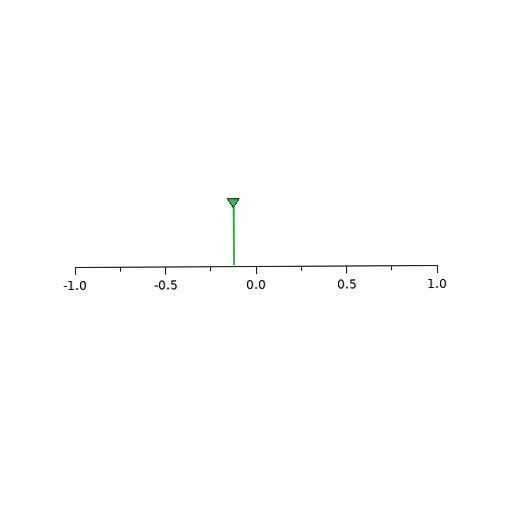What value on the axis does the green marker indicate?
The marker indicates approximately -0.12.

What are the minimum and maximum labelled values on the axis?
The axis runs from -1.0 to 1.0.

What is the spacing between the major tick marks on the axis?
The major ticks are spaced 0.5 apart.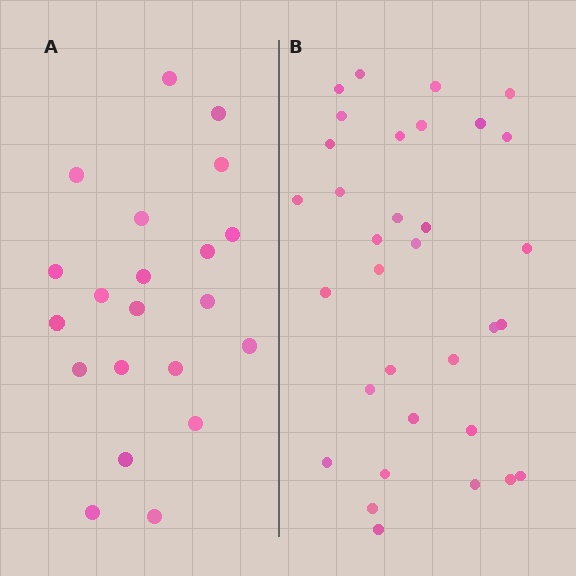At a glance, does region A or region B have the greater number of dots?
Region B (the right region) has more dots.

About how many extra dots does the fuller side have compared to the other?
Region B has roughly 12 or so more dots than region A.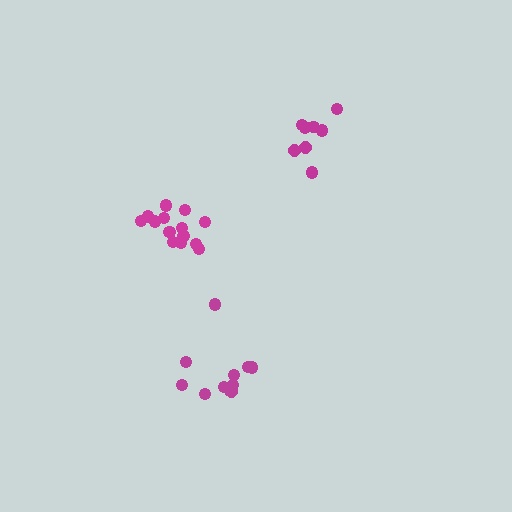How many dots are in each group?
Group 1: 8 dots, Group 2: 14 dots, Group 3: 11 dots (33 total).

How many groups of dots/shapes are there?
There are 3 groups.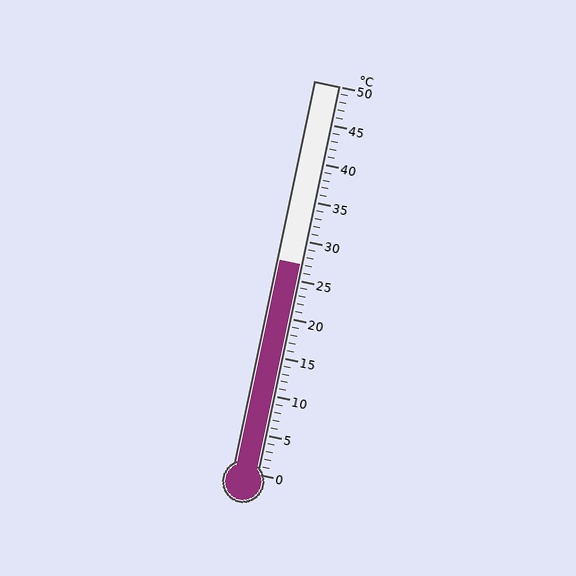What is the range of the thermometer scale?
The thermometer scale ranges from 0°C to 50°C.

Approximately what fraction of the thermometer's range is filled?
The thermometer is filled to approximately 55% of its range.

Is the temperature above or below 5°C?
The temperature is above 5°C.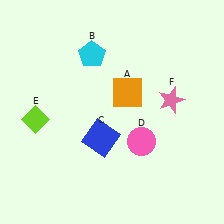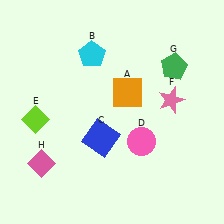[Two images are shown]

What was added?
A green pentagon (G), a pink diamond (H) were added in Image 2.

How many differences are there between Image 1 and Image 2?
There are 2 differences between the two images.